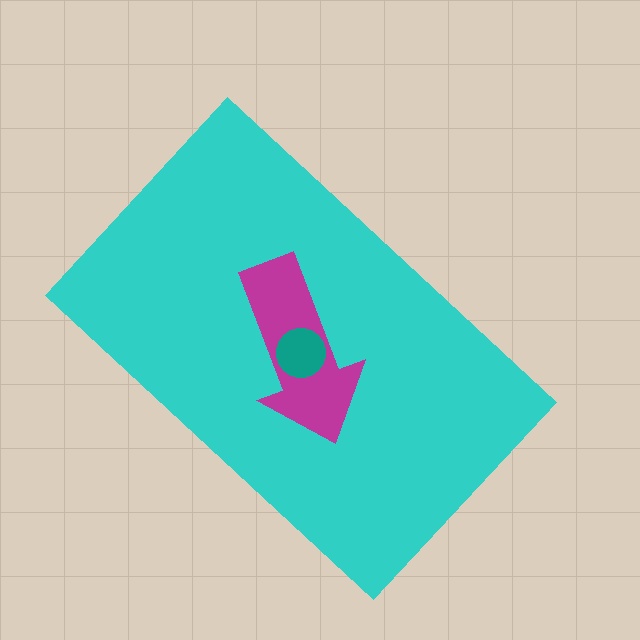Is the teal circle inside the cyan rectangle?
Yes.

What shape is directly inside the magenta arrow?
The teal circle.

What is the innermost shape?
The teal circle.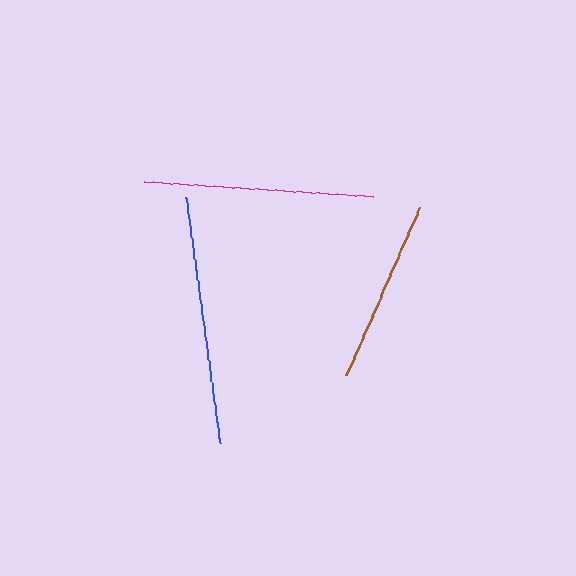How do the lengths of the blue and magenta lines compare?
The blue and magenta lines are approximately the same length.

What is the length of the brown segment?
The brown segment is approximately 182 pixels long.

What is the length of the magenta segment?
The magenta segment is approximately 230 pixels long.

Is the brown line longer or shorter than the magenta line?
The magenta line is longer than the brown line.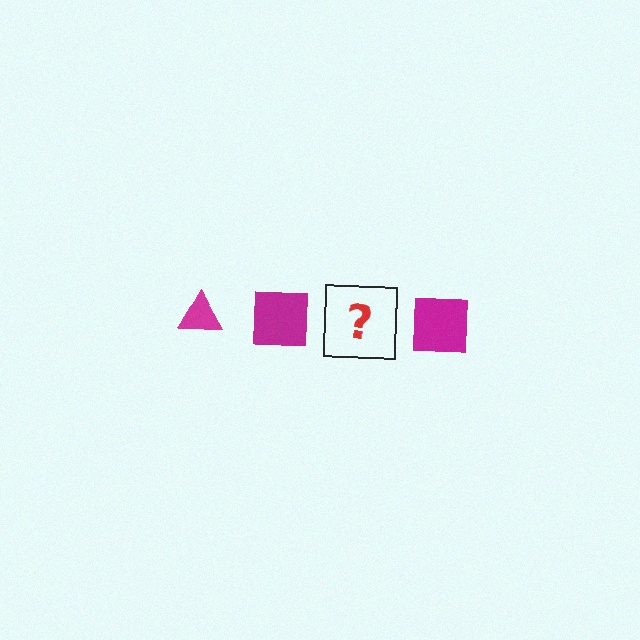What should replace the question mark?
The question mark should be replaced with a magenta triangle.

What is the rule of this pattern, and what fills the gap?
The rule is that the pattern cycles through triangle, square shapes in magenta. The gap should be filled with a magenta triangle.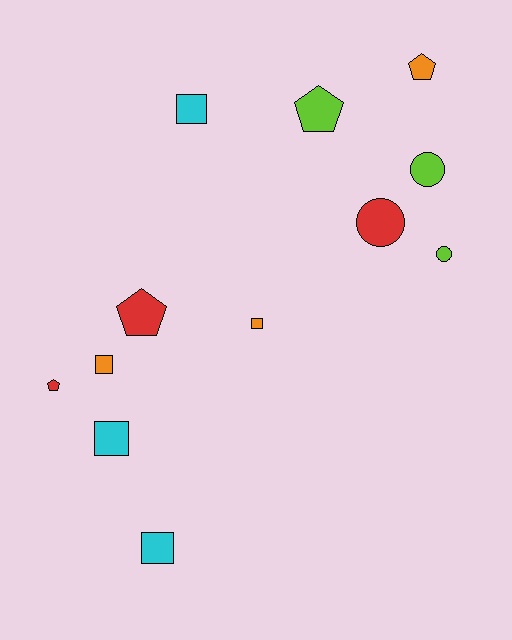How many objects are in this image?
There are 12 objects.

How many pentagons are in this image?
There are 4 pentagons.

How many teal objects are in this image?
There are no teal objects.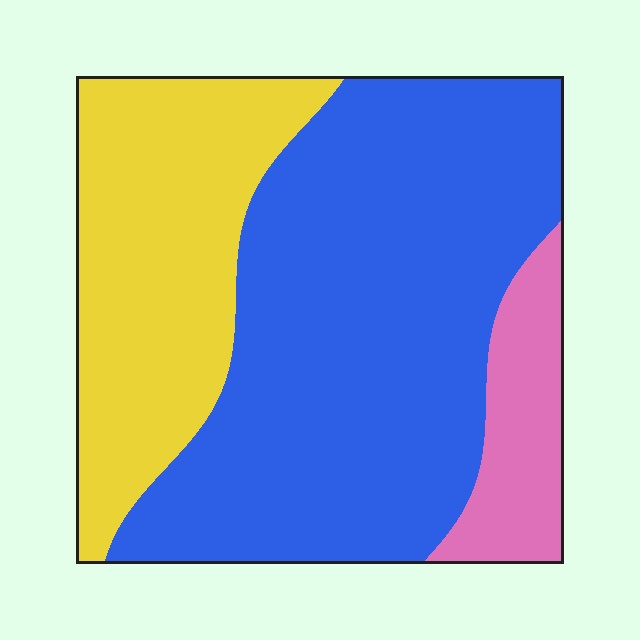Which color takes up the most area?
Blue, at roughly 60%.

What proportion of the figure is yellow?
Yellow takes up about one third (1/3) of the figure.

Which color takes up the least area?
Pink, at roughly 10%.